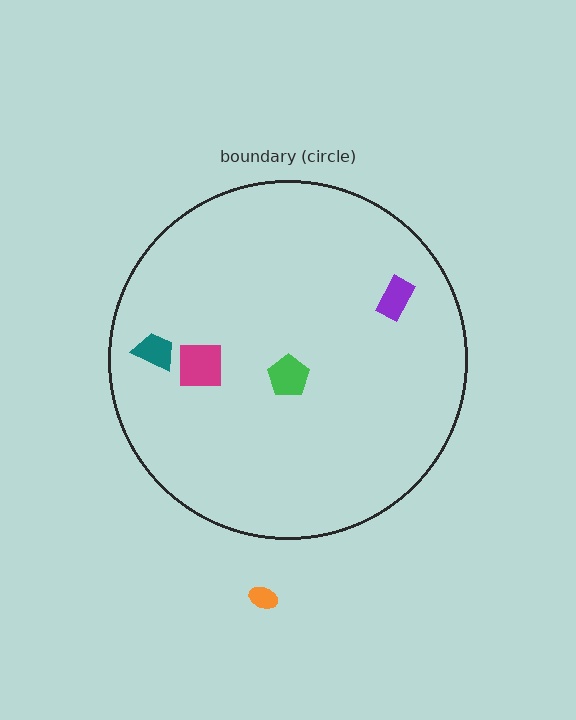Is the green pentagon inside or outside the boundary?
Inside.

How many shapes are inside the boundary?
4 inside, 1 outside.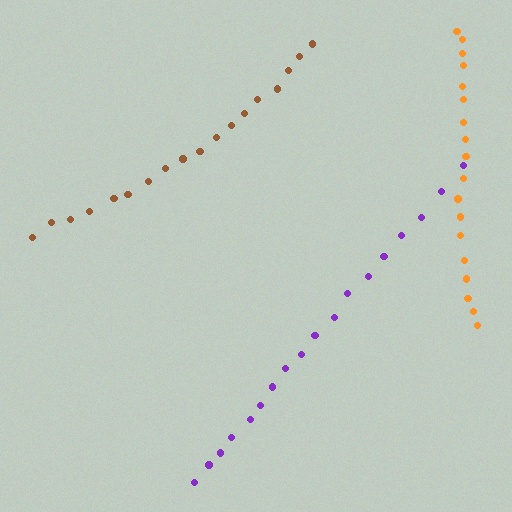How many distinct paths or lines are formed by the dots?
There are 3 distinct paths.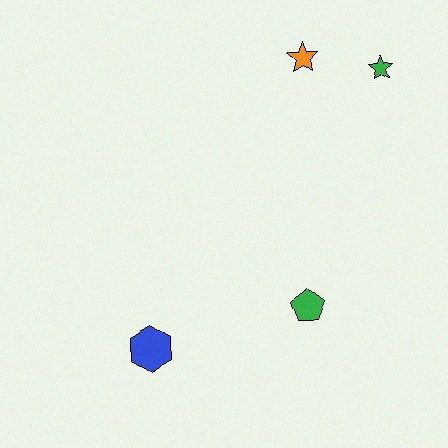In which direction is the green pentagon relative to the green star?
The green pentagon is below the green star.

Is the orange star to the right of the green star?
No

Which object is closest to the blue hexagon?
The green pentagon is closest to the blue hexagon.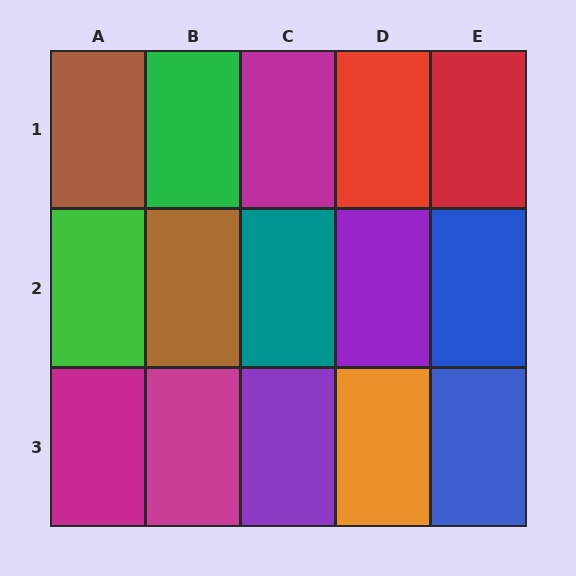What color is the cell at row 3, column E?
Blue.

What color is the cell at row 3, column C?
Purple.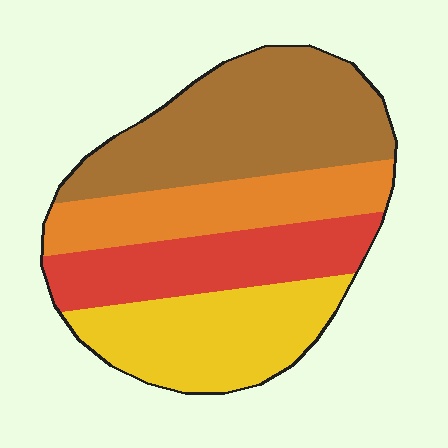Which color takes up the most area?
Brown, at roughly 35%.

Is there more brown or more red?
Brown.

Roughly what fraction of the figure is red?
Red takes up less than a quarter of the figure.